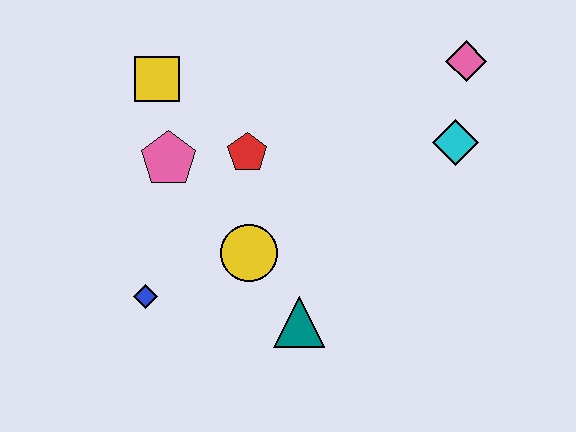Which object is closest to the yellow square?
The pink pentagon is closest to the yellow square.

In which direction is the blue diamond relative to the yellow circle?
The blue diamond is to the left of the yellow circle.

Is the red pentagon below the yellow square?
Yes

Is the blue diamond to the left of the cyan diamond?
Yes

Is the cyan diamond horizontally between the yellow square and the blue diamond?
No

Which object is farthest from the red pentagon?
The pink diamond is farthest from the red pentagon.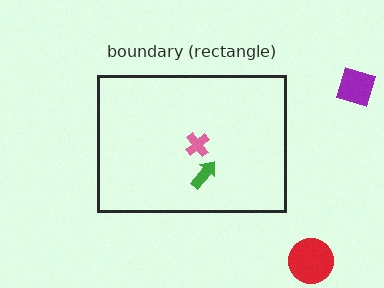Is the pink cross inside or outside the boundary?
Inside.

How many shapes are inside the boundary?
2 inside, 2 outside.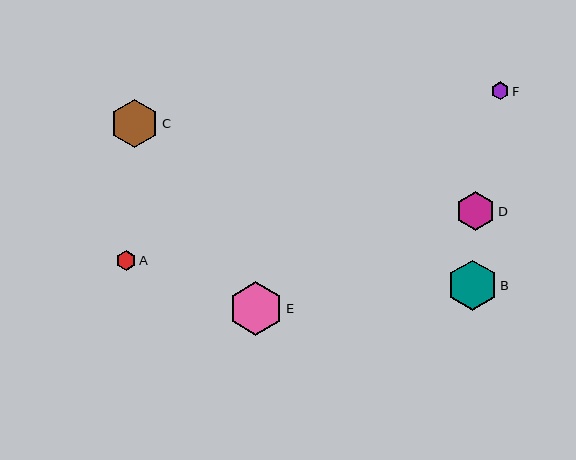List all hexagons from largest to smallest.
From largest to smallest: E, B, C, D, A, F.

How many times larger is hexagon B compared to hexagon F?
Hexagon B is approximately 2.8 times the size of hexagon F.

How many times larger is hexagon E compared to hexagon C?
Hexagon E is approximately 1.1 times the size of hexagon C.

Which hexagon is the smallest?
Hexagon F is the smallest with a size of approximately 18 pixels.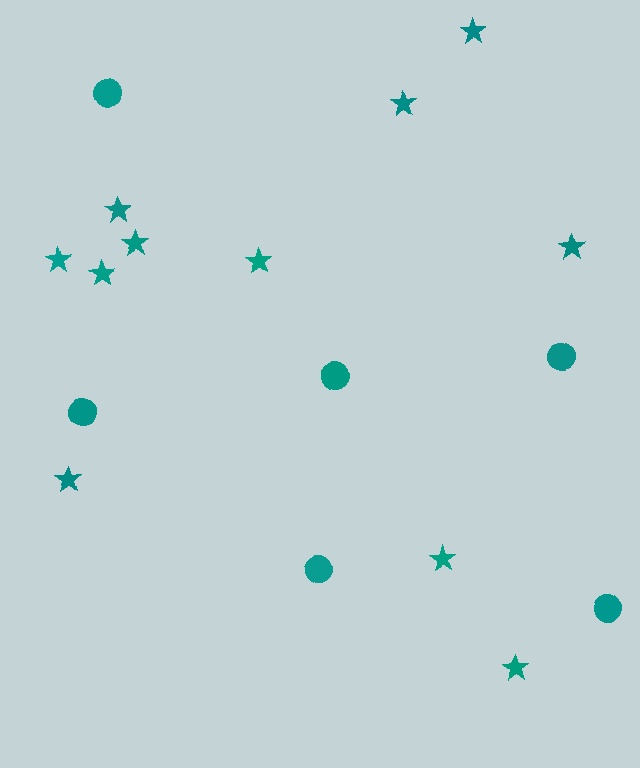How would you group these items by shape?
There are 2 groups: one group of circles (6) and one group of stars (11).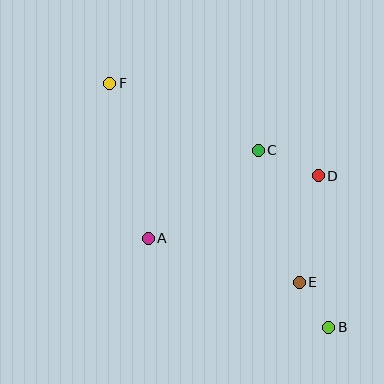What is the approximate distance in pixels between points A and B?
The distance between A and B is approximately 201 pixels.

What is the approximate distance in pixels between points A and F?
The distance between A and F is approximately 160 pixels.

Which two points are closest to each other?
Points B and E are closest to each other.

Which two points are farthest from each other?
Points B and F are farthest from each other.